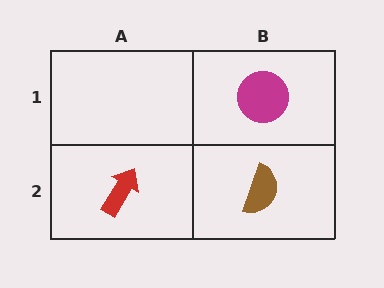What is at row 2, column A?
A red arrow.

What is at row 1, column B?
A magenta circle.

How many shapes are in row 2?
2 shapes.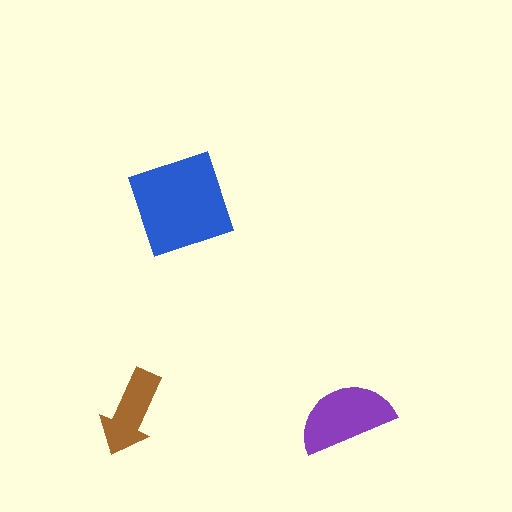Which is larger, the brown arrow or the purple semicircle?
The purple semicircle.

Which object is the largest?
The blue square.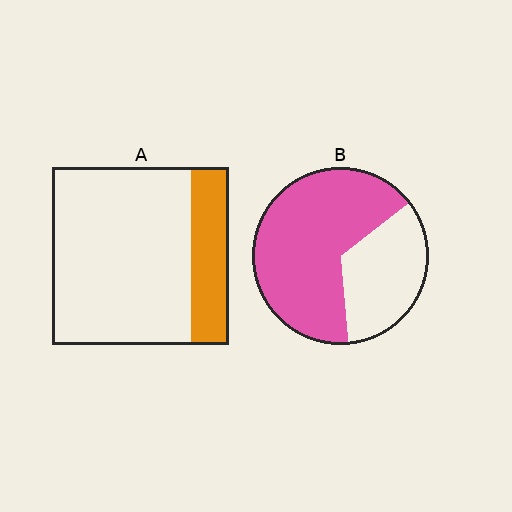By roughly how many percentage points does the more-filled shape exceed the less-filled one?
By roughly 45 percentage points (B over A).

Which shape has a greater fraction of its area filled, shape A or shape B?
Shape B.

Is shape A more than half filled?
No.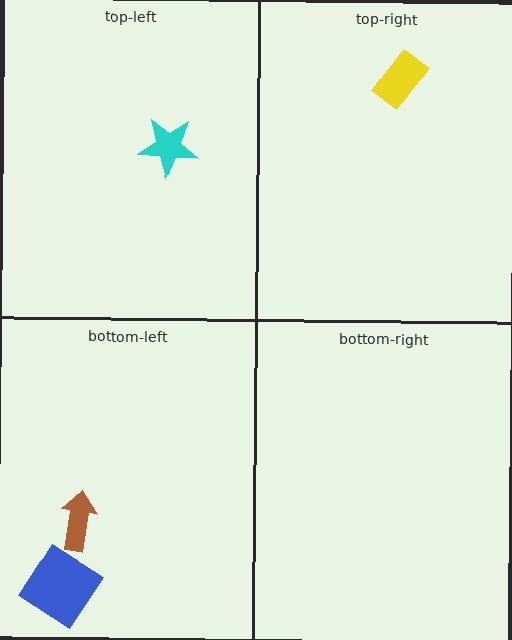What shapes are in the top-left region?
The cyan star.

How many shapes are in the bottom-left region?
2.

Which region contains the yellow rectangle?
The top-right region.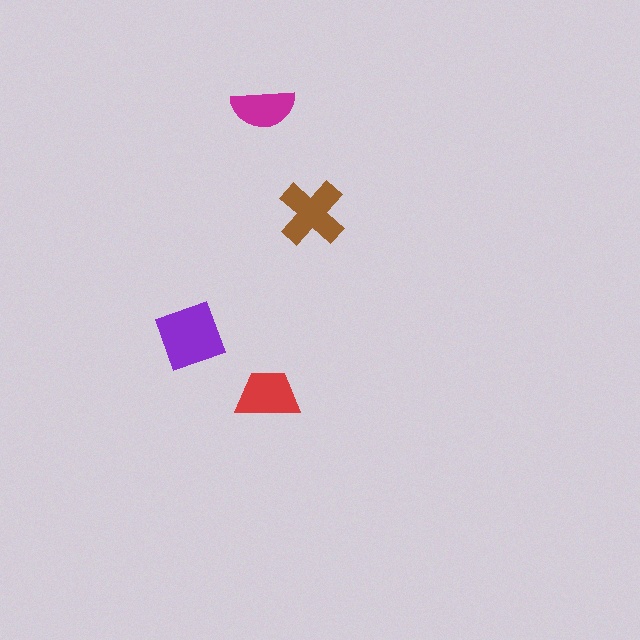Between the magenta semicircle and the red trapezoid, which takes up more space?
The red trapezoid.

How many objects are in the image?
There are 4 objects in the image.